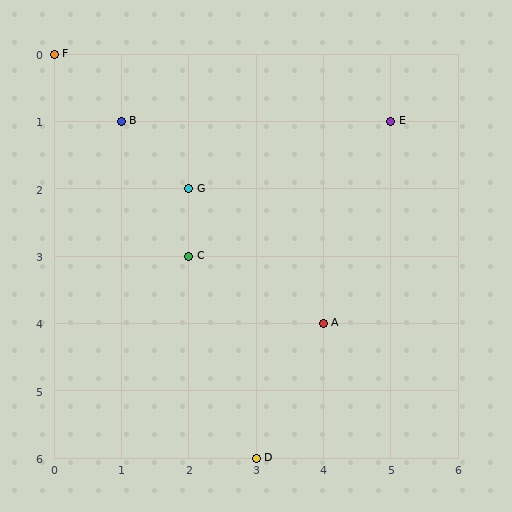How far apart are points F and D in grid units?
Points F and D are 3 columns and 6 rows apart (about 6.7 grid units diagonally).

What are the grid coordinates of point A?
Point A is at grid coordinates (4, 4).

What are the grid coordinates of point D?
Point D is at grid coordinates (3, 6).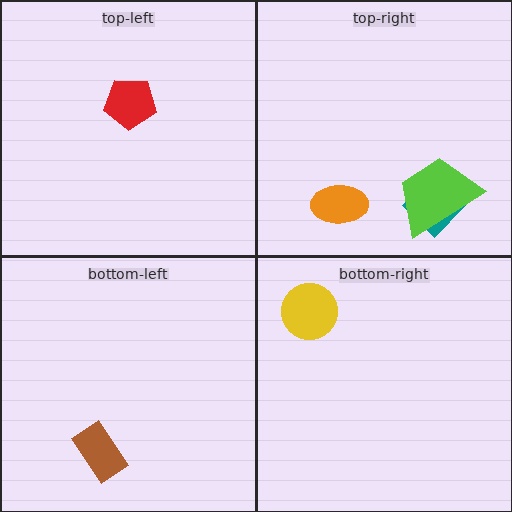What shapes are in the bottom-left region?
The brown rectangle.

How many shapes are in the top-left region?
1.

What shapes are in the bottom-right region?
The yellow circle.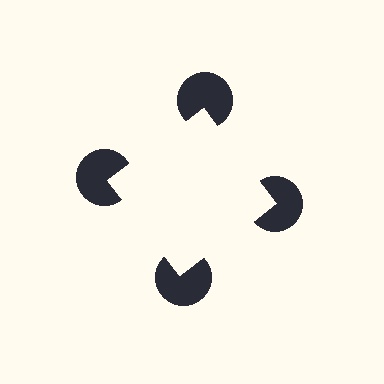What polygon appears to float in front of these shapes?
An illusory square — its edges are inferred from the aligned wedge cuts in the pac-man discs, not physically drawn.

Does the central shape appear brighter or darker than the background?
It typically appears slightly brighter than the background, even though no actual brightness change is drawn.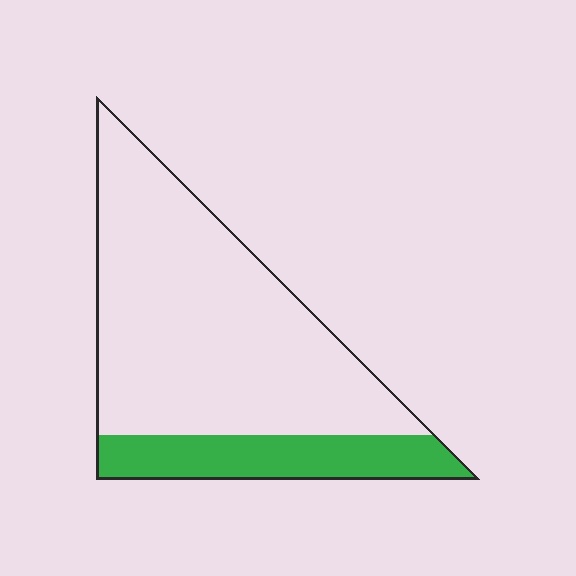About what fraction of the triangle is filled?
About one fifth (1/5).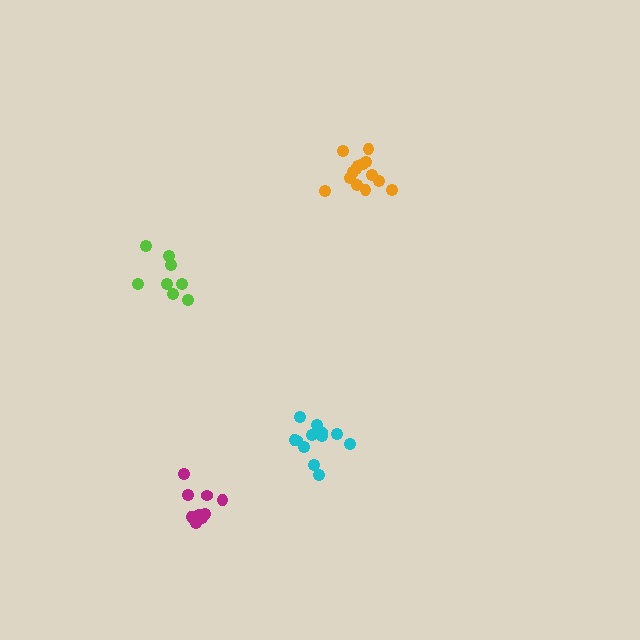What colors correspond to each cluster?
The clusters are colored: lime, cyan, orange, magenta.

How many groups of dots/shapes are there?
There are 4 groups.